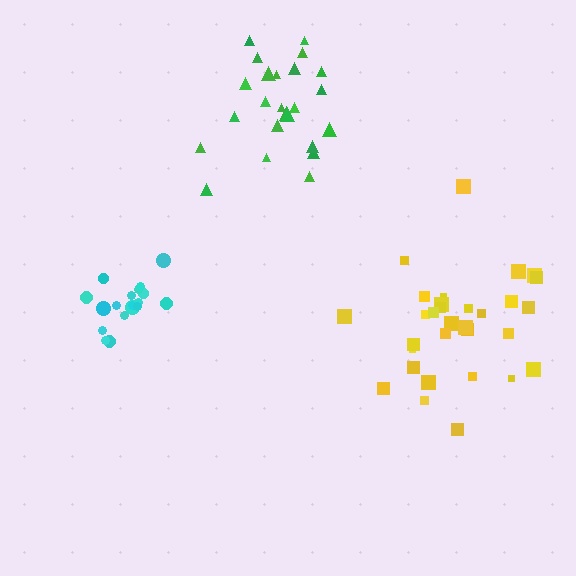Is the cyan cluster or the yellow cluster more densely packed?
Cyan.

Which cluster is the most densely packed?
Cyan.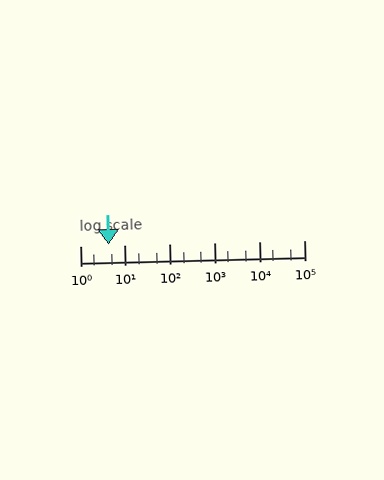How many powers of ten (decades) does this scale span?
The scale spans 5 decades, from 1 to 100000.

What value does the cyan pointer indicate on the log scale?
The pointer indicates approximately 4.4.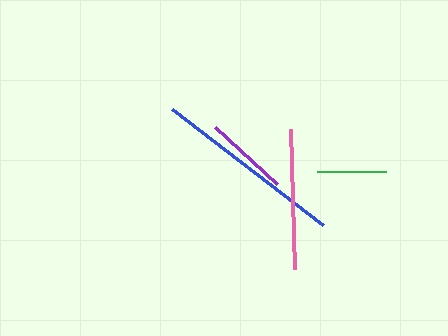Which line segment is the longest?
The blue line is the longest at approximately 190 pixels.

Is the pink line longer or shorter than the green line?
The pink line is longer than the green line.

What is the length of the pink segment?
The pink segment is approximately 140 pixels long.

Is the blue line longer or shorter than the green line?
The blue line is longer than the green line.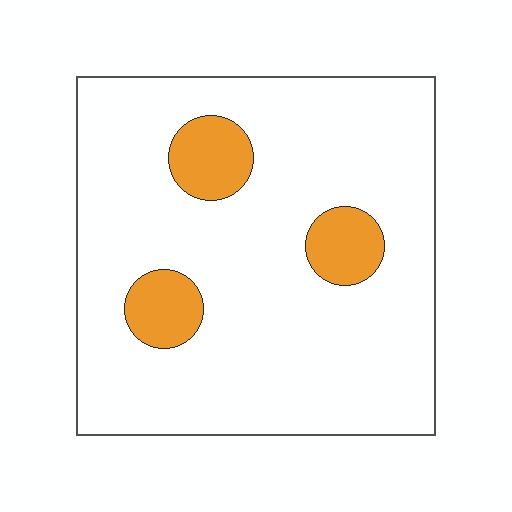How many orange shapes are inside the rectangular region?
3.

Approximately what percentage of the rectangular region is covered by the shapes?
Approximately 10%.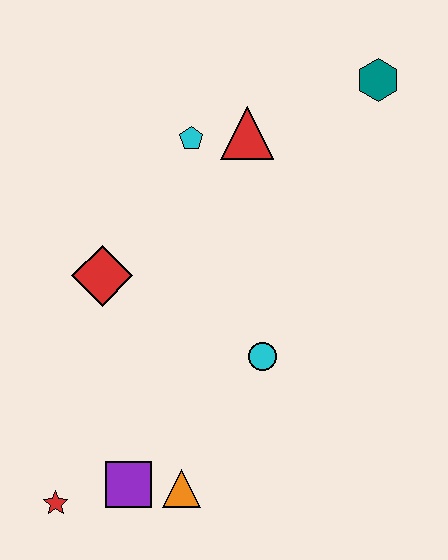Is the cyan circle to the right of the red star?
Yes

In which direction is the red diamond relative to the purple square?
The red diamond is above the purple square.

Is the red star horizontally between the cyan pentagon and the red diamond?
No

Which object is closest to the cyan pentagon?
The red triangle is closest to the cyan pentagon.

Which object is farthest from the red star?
The teal hexagon is farthest from the red star.